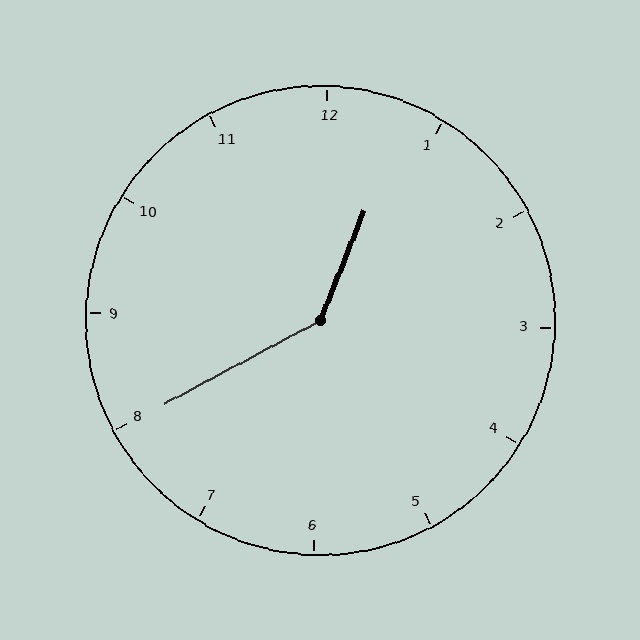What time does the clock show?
12:40.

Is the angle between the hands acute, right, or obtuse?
It is obtuse.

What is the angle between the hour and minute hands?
Approximately 140 degrees.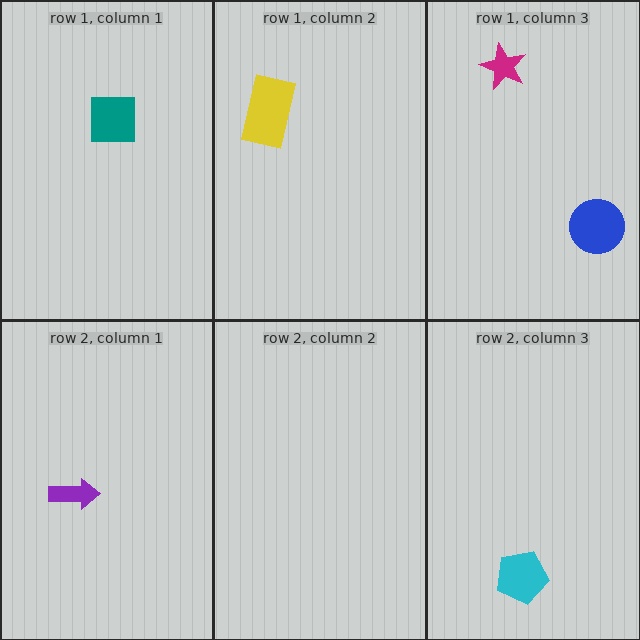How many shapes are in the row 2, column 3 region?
1.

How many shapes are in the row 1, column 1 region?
1.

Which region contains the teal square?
The row 1, column 1 region.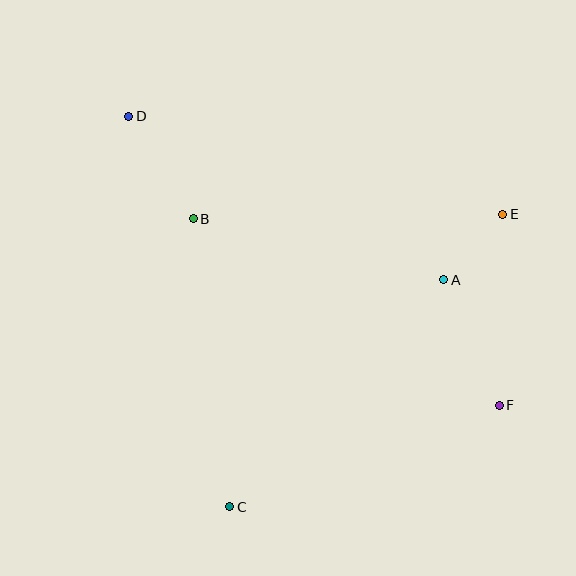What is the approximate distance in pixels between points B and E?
The distance between B and E is approximately 309 pixels.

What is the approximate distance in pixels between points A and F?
The distance between A and F is approximately 137 pixels.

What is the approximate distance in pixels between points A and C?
The distance between A and C is approximately 312 pixels.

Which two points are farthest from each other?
Points D and F are farthest from each other.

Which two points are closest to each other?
Points A and E are closest to each other.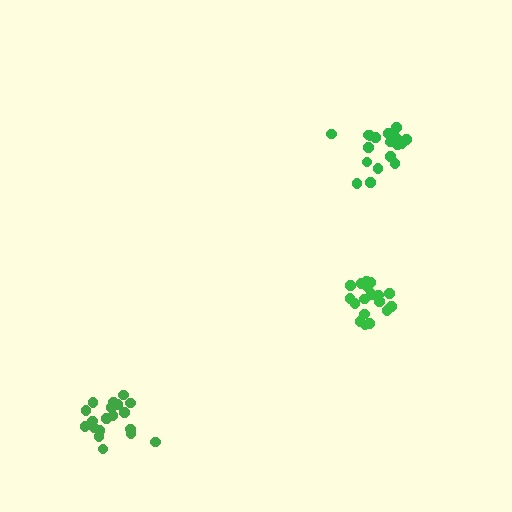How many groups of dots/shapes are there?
There are 3 groups.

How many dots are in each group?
Group 1: 19 dots, Group 2: 19 dots, Group 3: 20 dots (58 total).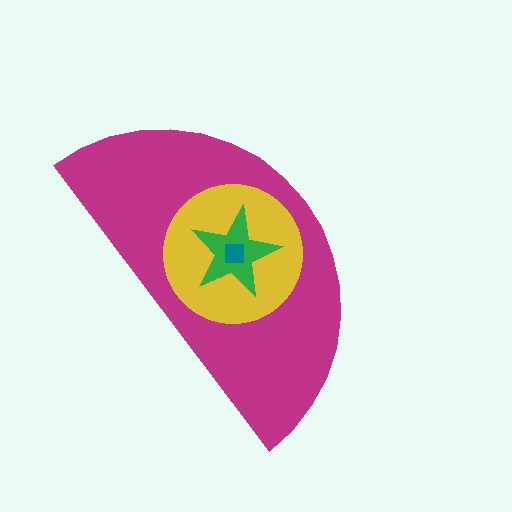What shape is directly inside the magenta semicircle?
The yellow circle.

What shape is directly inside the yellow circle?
The green star.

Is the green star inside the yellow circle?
Yes.